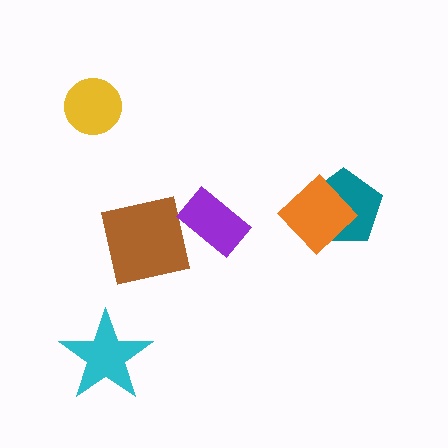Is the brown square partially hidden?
No, no other shape covers it.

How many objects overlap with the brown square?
0 objects overlap with the brown square.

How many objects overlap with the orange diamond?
1 object overlaps with the orange diamond.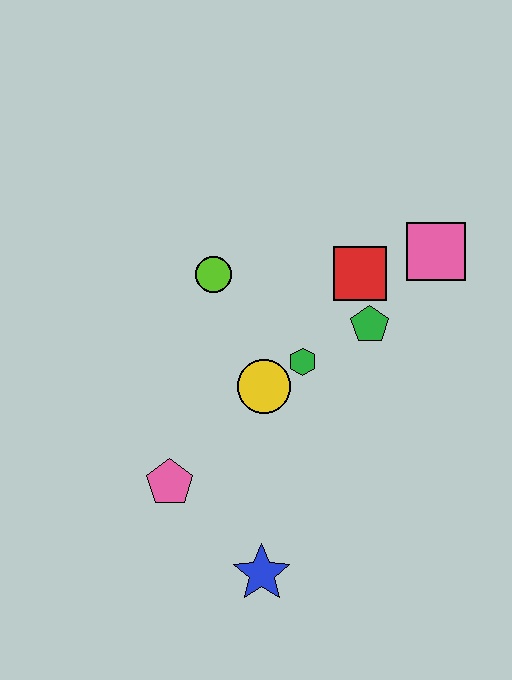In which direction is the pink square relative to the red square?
The pink square is to the right of the red square.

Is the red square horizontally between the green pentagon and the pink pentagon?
Yes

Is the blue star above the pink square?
No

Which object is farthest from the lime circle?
The blue star is farthest from the lime circle.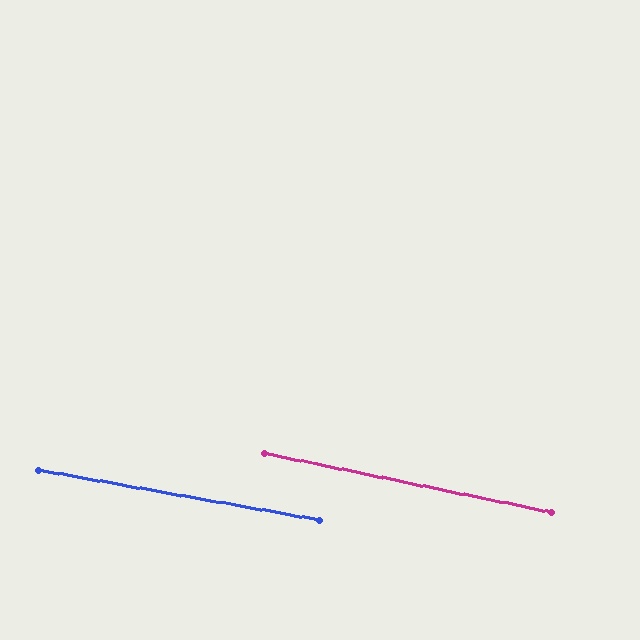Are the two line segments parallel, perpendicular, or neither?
Parallel — their directions differ by only 1.6°.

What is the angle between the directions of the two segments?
Approximately 2 degrees.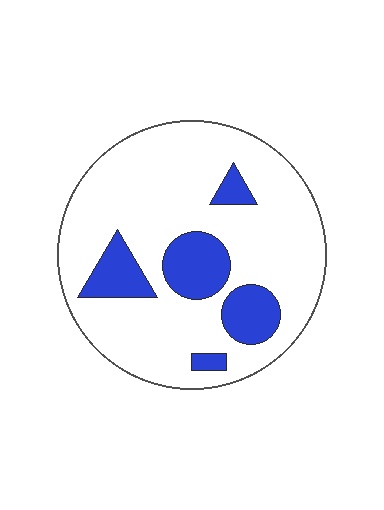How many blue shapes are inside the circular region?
5.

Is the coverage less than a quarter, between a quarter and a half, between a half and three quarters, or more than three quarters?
Less than a quarter.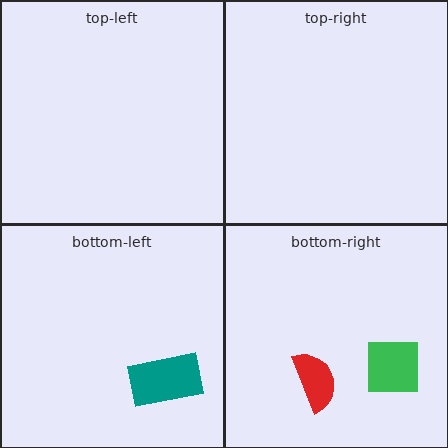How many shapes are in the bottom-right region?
2.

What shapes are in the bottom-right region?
The red semicircle, the green square.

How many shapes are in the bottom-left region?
1.